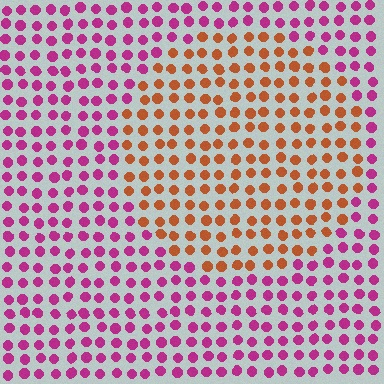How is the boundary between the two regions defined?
The boundary is defined purely by a slight shift in hue (about 59 degrees). Spacing, size, and orientation are identical on both sides.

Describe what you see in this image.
The image is filled with small magenta elements in a uniform arrangement. A circle-shaped region is visible where the elements are tinted to a slightly different hue, forming a subtle color boundary.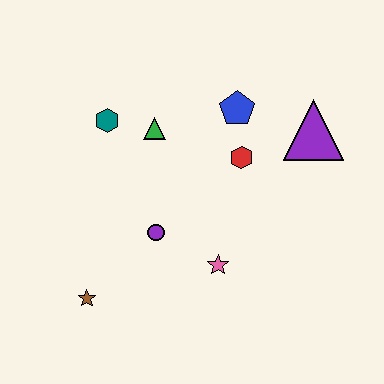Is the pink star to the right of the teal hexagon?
Yes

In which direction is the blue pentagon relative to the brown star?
The blue pentagon is above the brown star.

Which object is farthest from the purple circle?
The purple triangle is farthest from the purple circle.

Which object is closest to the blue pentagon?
The red hexagon is closest to the blue pentagon.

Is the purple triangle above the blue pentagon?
No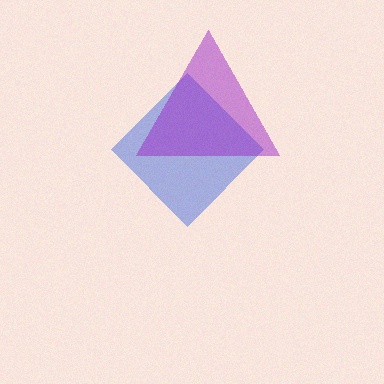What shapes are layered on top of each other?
The layered shapes are: a blue diamond, a purple triangle.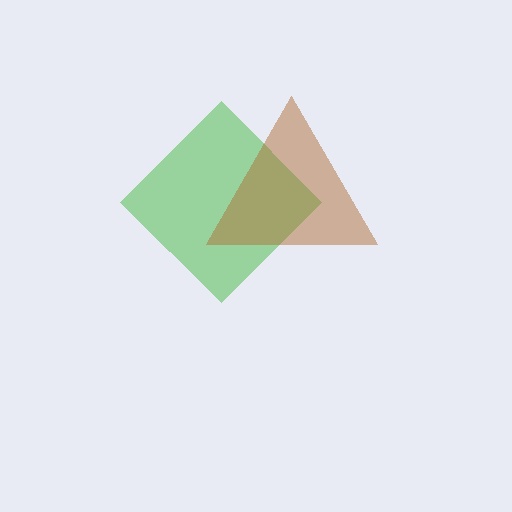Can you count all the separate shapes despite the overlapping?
Yes, there are 2 separate shapes.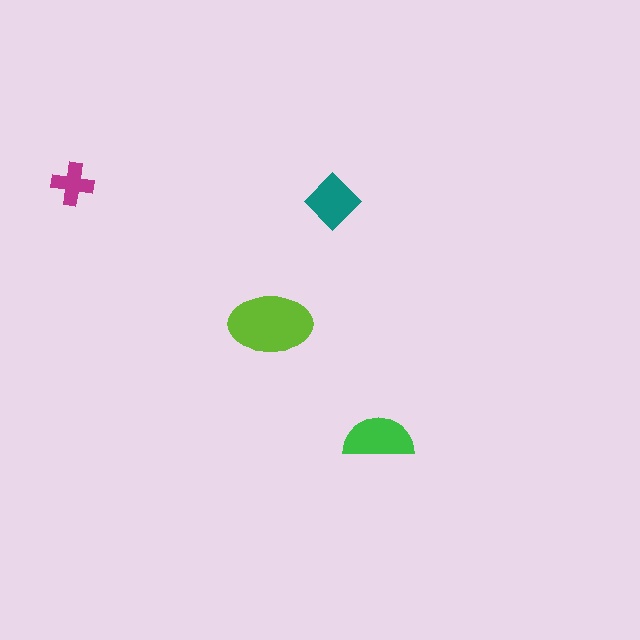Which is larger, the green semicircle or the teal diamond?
The green semicircle.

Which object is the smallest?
The magenta cross.